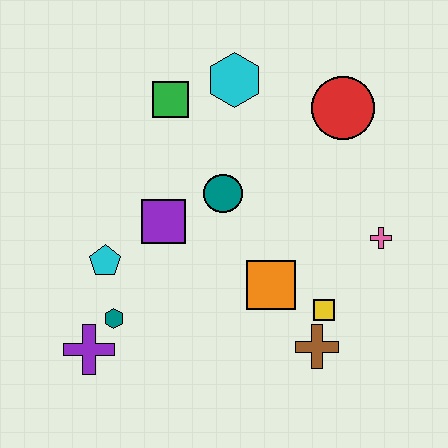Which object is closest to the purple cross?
The teal hexagon is closest to the purple cross.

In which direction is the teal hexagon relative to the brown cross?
The teal hexagon is to the left of the brown cross.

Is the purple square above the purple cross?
Yes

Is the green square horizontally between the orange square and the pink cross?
No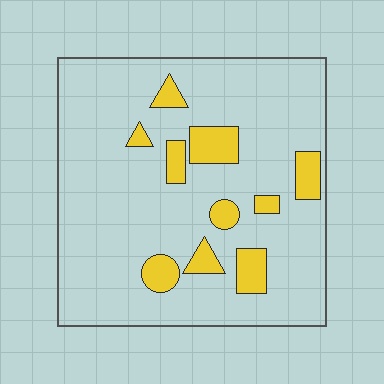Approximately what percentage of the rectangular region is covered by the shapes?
Approximately 15%.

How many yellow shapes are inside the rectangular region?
10.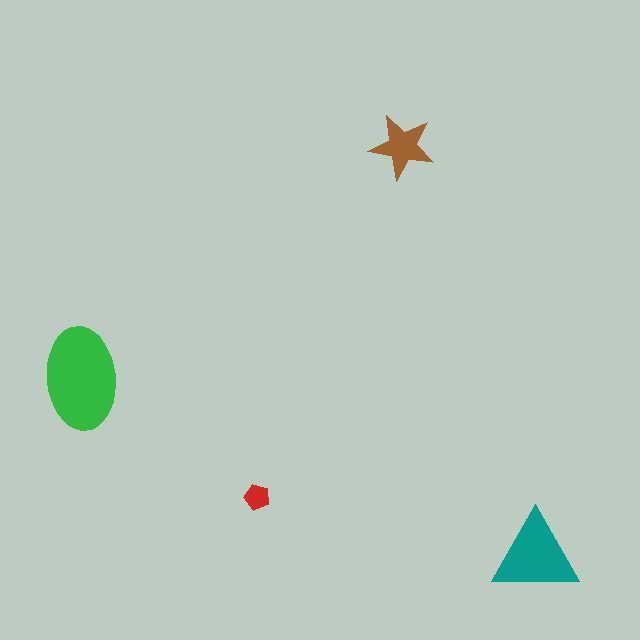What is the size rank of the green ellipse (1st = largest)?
1st.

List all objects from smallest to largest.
The red pentagon, the brown star, the teal triangle, the green ellipse.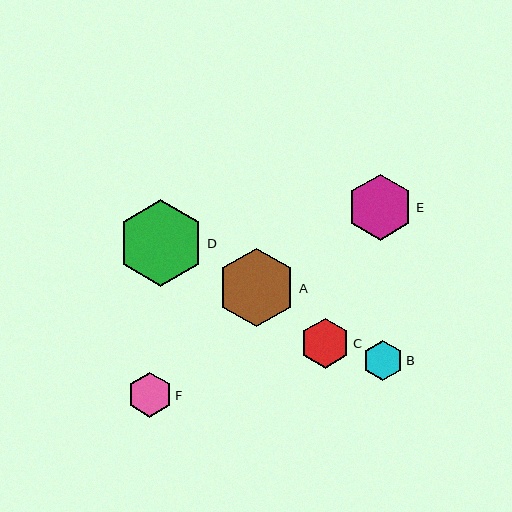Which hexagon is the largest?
Hexagon D is the largest with a size of approximately 87 pixels.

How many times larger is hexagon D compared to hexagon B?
Hexagon D is approximately 2.2 times the size of hexagon B.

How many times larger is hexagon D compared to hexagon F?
Hexagon D is approximately 1.9 times the size of hexagon F.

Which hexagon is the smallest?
Hexagon B is the smallest with a size of approximately 40 pixels.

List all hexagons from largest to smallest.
From largest to smallest: D, A, E, C, F, B.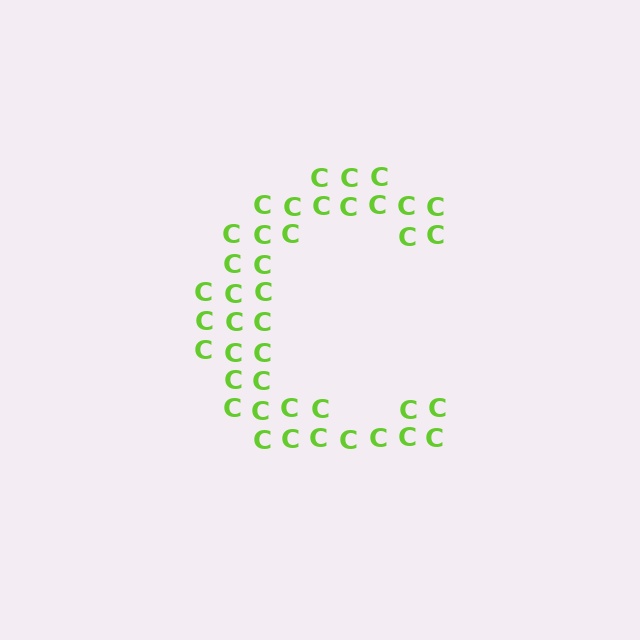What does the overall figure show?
The overall figure shows the letter C.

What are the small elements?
The small elements are letter C's.